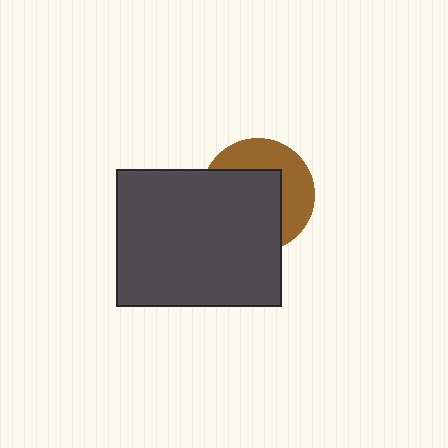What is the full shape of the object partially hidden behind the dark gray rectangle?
The partially hidden object is a brown circle.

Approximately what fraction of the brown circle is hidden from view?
Roughly 57% of the brown circle is hidden behind the dark gray rectangle.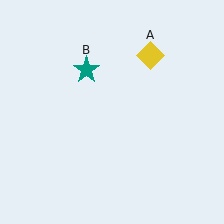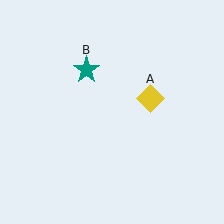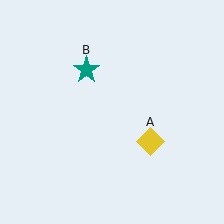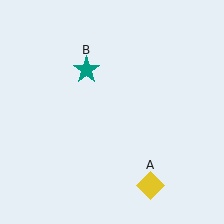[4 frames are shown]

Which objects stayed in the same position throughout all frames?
Teal star (object B) remained stationary.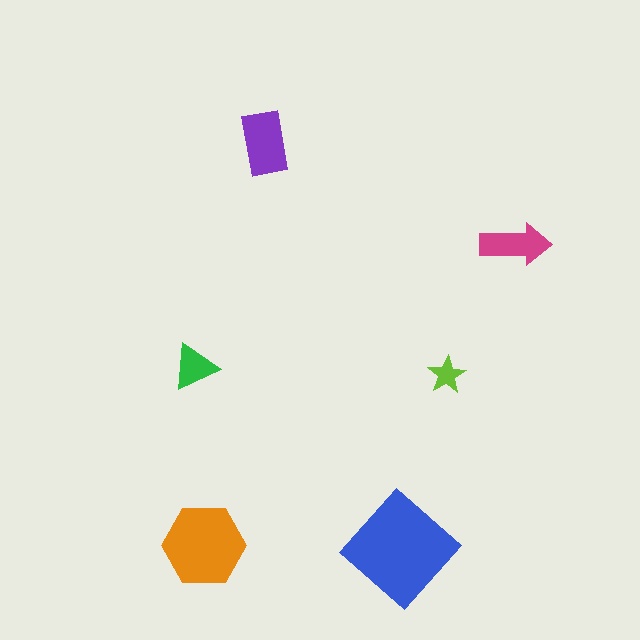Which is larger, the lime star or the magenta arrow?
The magenta arrow.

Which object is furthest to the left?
The green triangle is leftmost.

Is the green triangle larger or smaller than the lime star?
Larger.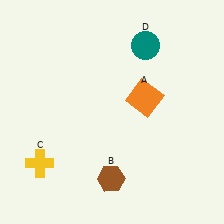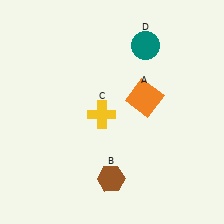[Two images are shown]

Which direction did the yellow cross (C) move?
The yellow cross (C) moved right.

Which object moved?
The yellow cross (C) moved right.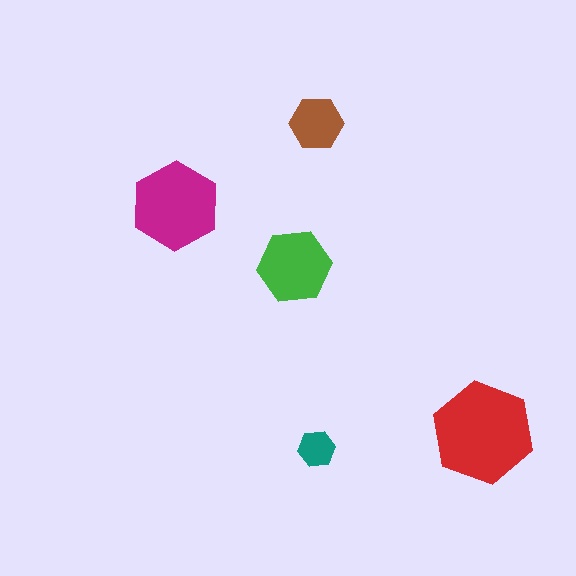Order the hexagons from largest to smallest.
the red one, the magenta one, the green one, the brown one, the teal one.